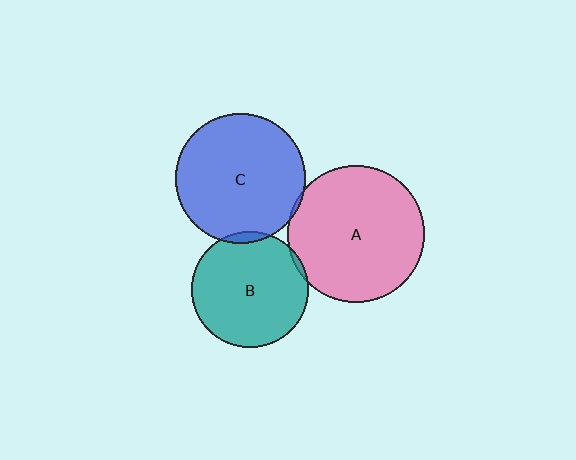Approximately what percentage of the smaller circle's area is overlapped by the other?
Approximately 5%.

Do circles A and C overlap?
Yes.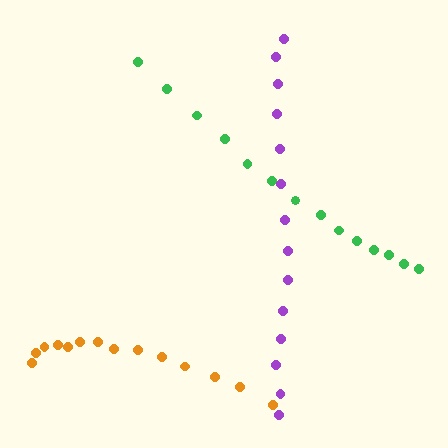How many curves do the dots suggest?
There are 3 distinct paths.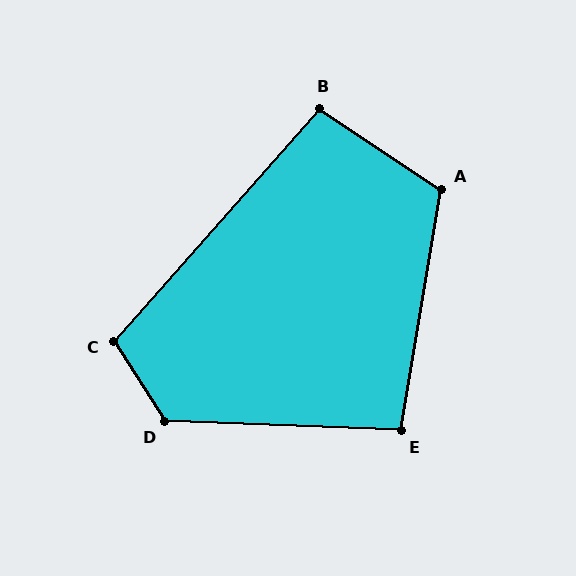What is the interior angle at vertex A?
Approximately 114 degrees (obtuse).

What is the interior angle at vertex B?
Approximately 98 degrees (obtuse).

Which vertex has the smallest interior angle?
E, at approximately 97 degrees.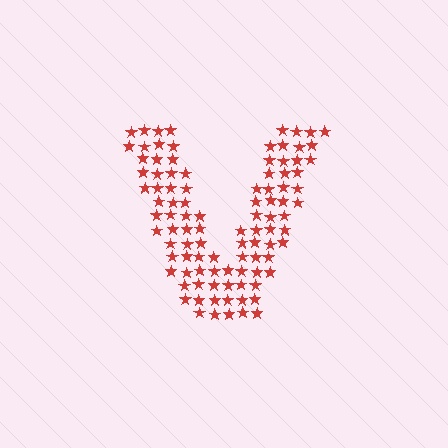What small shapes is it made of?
It is made of small stars.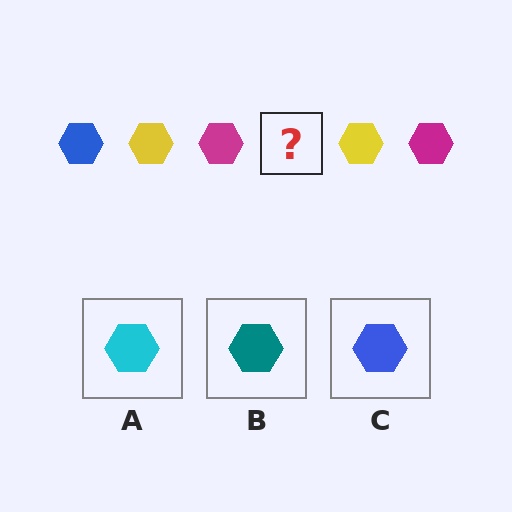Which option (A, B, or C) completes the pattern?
C.